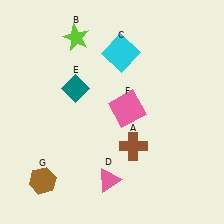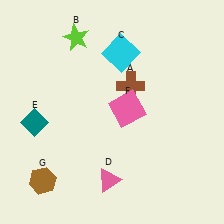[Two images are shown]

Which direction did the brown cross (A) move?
The brown cross (A) moved up.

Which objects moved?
The objects that moved are: the brown cross (A), the teal diamond (E).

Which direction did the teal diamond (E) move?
The teal diamond (E) moved left.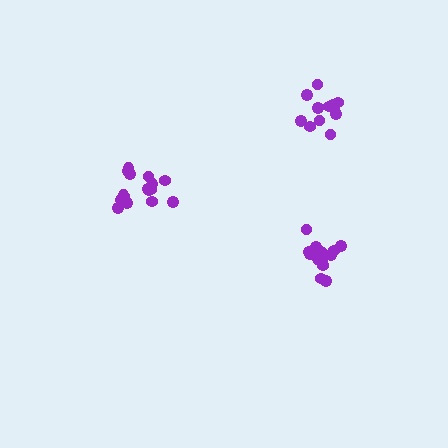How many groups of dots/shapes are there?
There are 3 groups.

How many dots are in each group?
Group 1: 16 dots, Group 2: 12 dots, Group 3: 16 dots (44 total).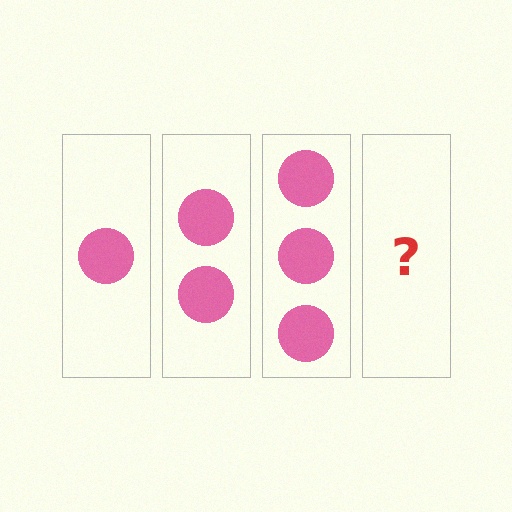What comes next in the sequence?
The next element should be 4 circles.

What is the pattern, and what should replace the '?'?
The pattern is that each step adds one more circle. The '?' should be 4 circles.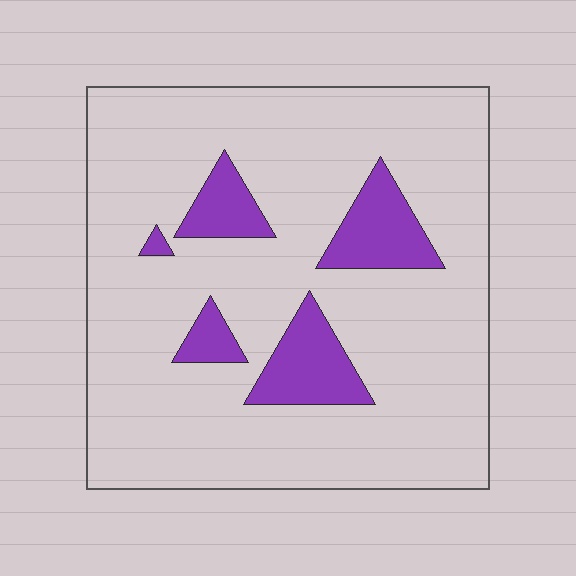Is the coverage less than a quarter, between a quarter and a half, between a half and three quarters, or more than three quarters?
Less than a quarter.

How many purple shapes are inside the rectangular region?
5.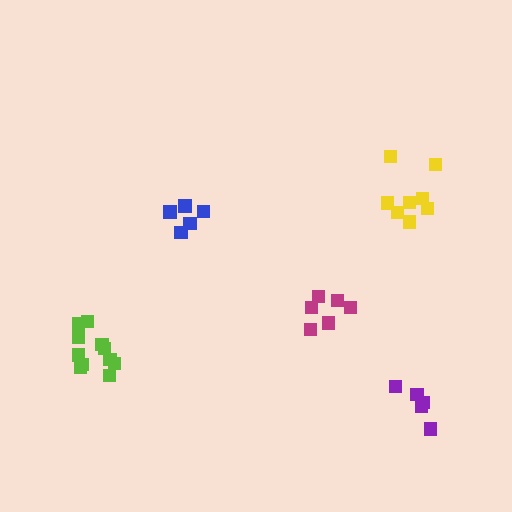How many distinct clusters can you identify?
There are 5 distinct clusters.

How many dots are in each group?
Group 1: 11 dots, Group 2: 8 dots, Group 3: 5 dots, Group 4: 5 dots, Group 5: 6 dots (35 total).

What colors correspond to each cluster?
The clusters are colored: lime, yellow, purple, blue, magenta.